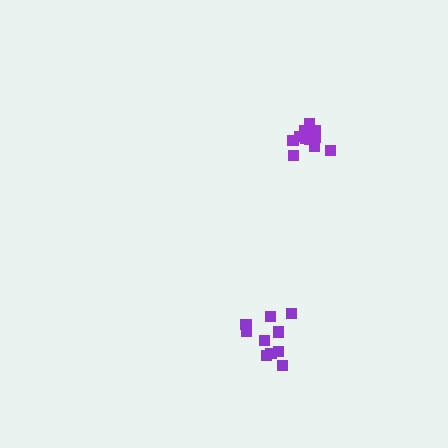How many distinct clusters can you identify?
There are 2 distinct clusters.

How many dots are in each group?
Group 1: 11 dots, Group 2: 10 dots (21 total).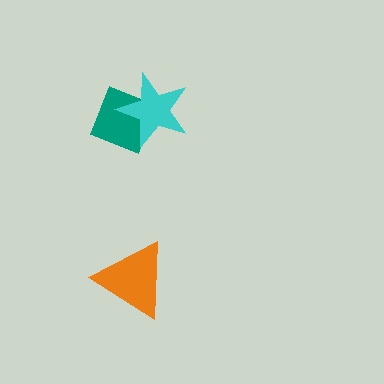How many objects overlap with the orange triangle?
0 objects overlap with the orange triangle.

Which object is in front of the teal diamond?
The cyan star is in front of the teal diamond.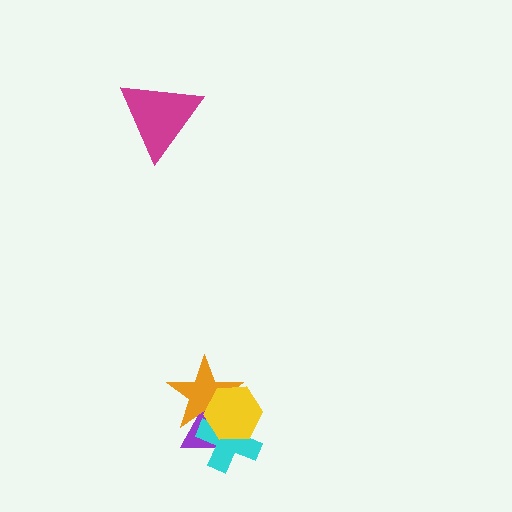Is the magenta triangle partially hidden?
No, no other shape covers it.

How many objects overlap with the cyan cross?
3 objects overlap with the cyan cross.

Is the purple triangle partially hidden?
Yes, it is partially covered by another shape.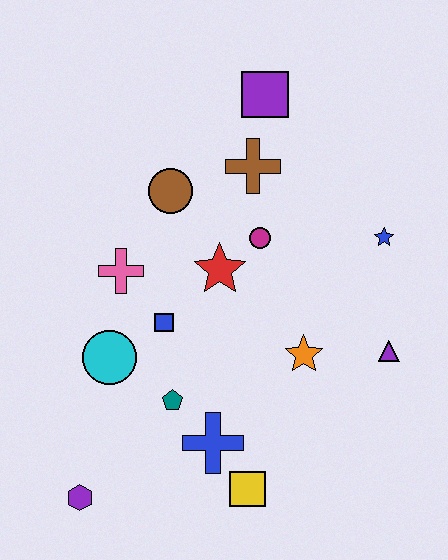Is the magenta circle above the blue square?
Yes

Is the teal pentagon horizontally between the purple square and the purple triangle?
No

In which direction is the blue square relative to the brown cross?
The blue square is below the brown cross.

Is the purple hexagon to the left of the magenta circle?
Yes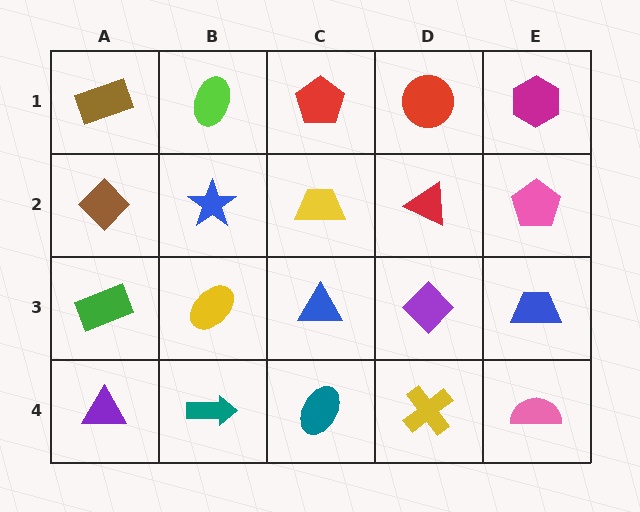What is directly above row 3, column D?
A red triangle.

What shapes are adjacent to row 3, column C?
A yellow trapezoid (row 2, column C), a teal ellipse (row 4, column C), a yellow ellipse (row 3, column B), a purple diamond (row 3, column D).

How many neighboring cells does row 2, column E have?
3.